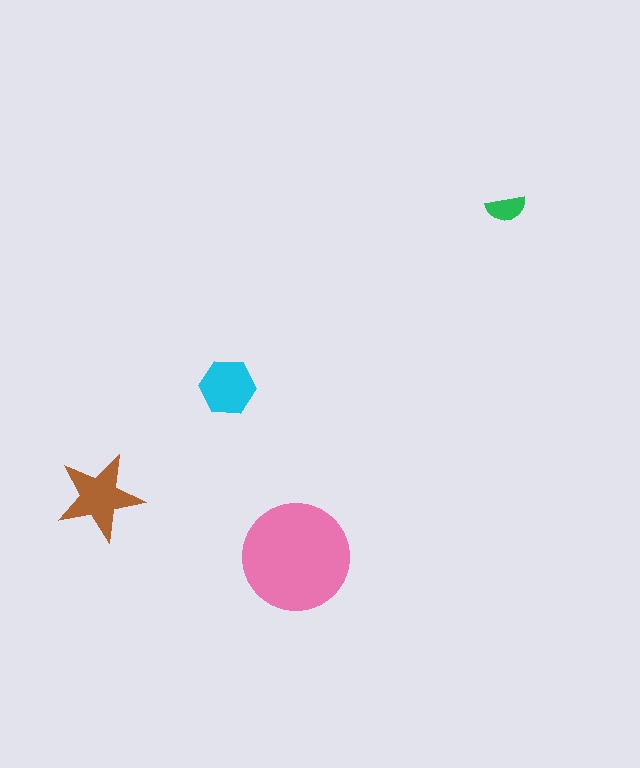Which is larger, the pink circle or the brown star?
The pink circle.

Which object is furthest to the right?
The green semicircle is rightmost.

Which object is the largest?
The pink circle.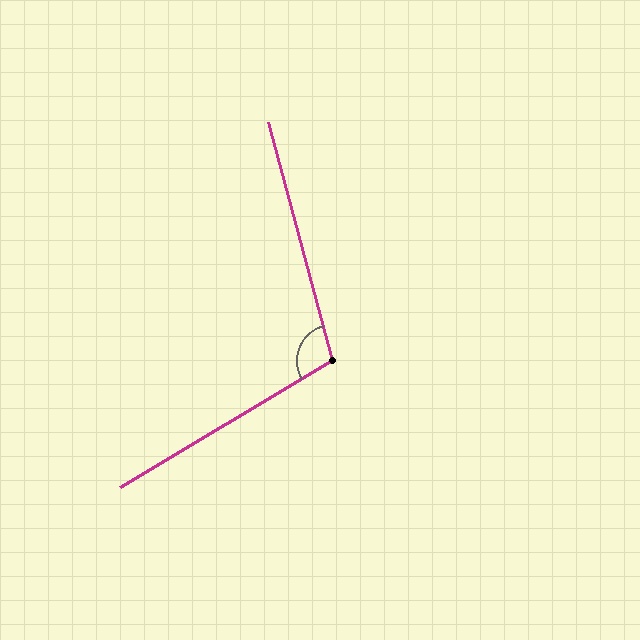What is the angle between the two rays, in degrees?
Approximately 106 degrees.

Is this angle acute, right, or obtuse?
It is obtuse.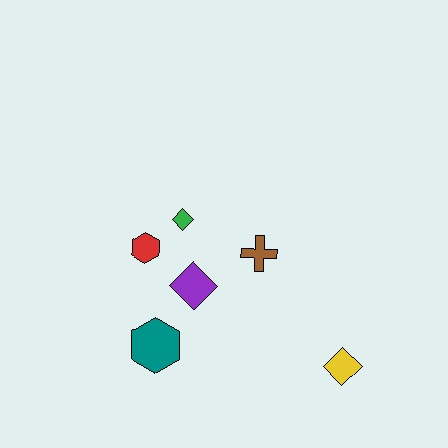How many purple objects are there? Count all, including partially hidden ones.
There is 1 purple object.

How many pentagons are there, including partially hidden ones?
There are no pentagons.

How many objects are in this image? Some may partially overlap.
There are 6 objects.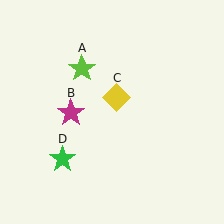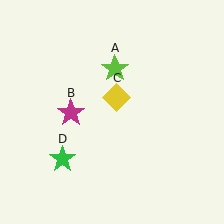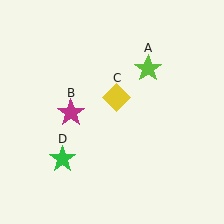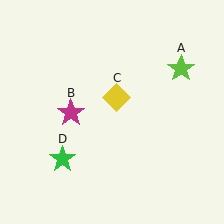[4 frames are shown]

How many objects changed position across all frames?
1 object changed position: lime star (object A).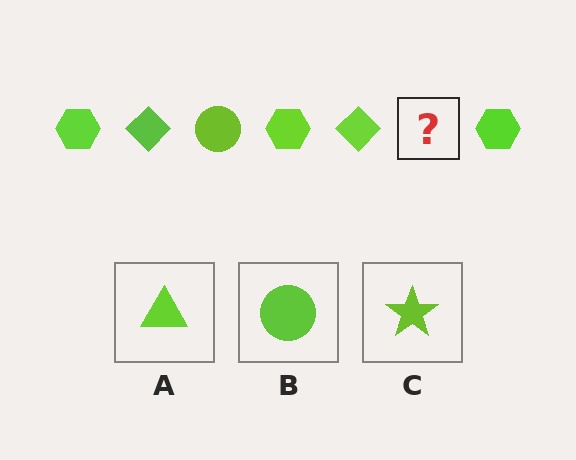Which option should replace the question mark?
Option B.